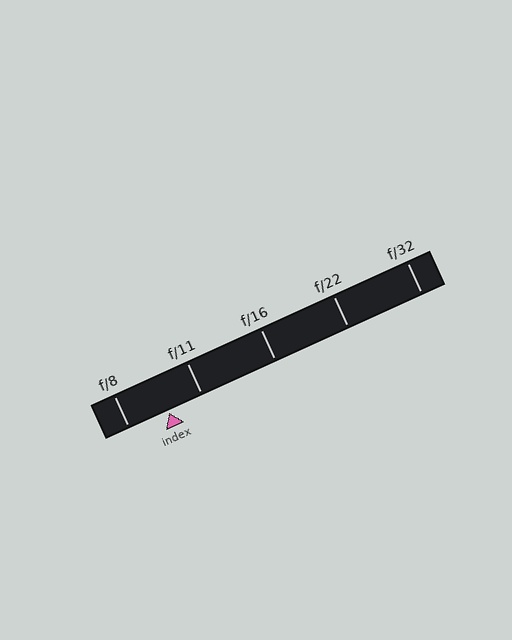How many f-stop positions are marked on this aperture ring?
There are 5 f-stop positions marked.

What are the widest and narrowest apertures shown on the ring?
The widest aperture shown is f/8 and the narrowest is f/32.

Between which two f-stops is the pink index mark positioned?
The index mark is between f/8 and f/11.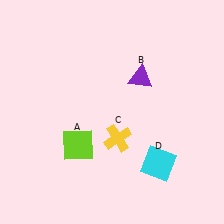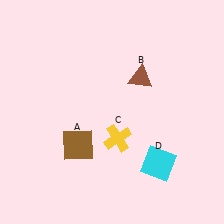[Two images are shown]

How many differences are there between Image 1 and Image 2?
There are 2 differences between the two images.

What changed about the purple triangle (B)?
In Image 1, B is purple. In Image 2, it changed to brown.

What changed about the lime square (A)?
In Image 1, A is lime. In Image 2, it changed to brown.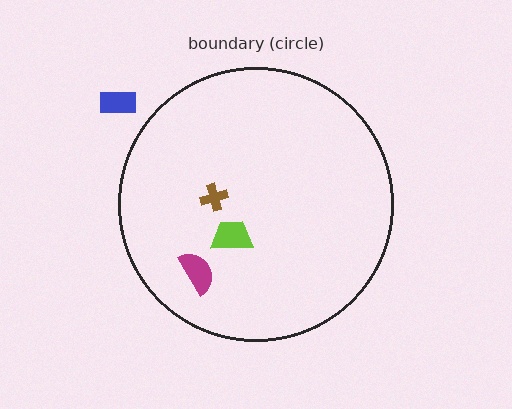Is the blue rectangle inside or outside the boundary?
Outside.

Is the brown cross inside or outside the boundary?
Inside.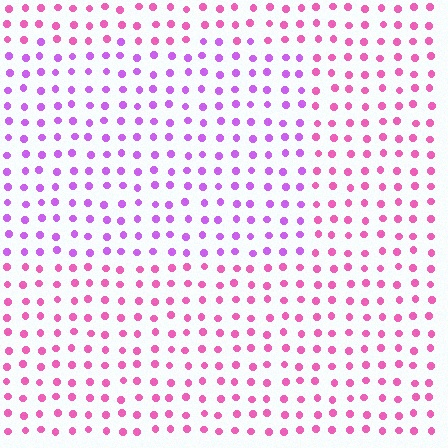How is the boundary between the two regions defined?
The boundary is defined purely by a slight shift in hue (about 37 degrees). Spacing, size, and orientation are identical on both sides.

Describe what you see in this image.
The image is filled with small pink elements in a uniform arrangement. A rectangle-shaped region is visible where the elements are tinted to a slightly different hue, forming a subtle color boundary.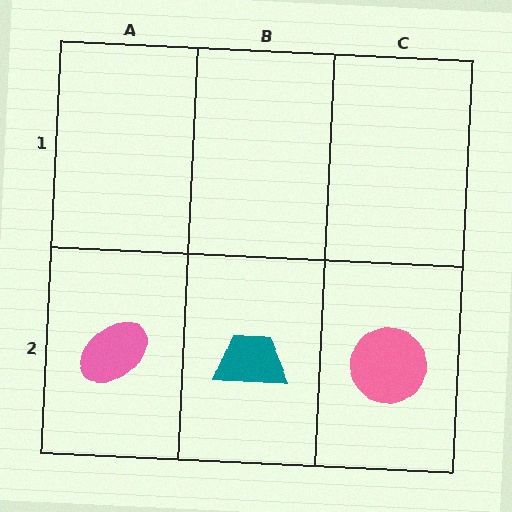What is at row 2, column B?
A teal trapezoid.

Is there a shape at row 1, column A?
No, that cell is empty.